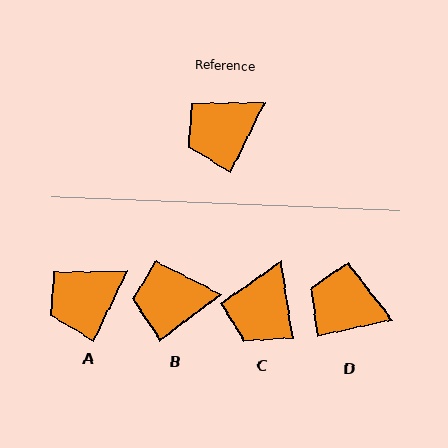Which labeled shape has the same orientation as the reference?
A.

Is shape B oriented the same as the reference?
No, it is off by about 27 degrees.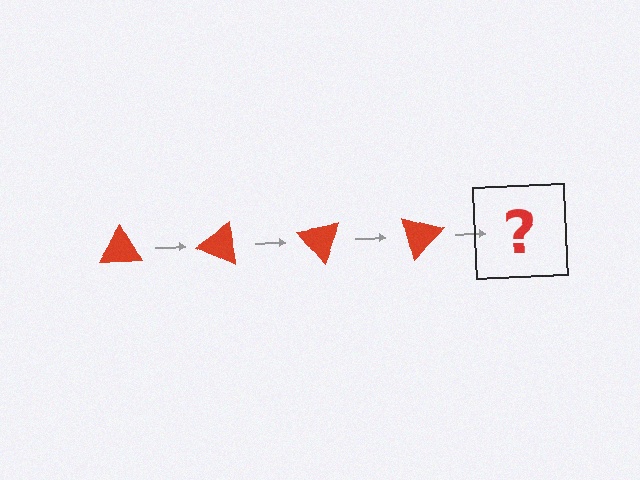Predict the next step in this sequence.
The next step is a red triangle rotated 100 degrees.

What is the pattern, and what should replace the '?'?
The pattern is that the triangle rotates 25 degrees each step. The '?' should be a red triangle rotated 100 degrees.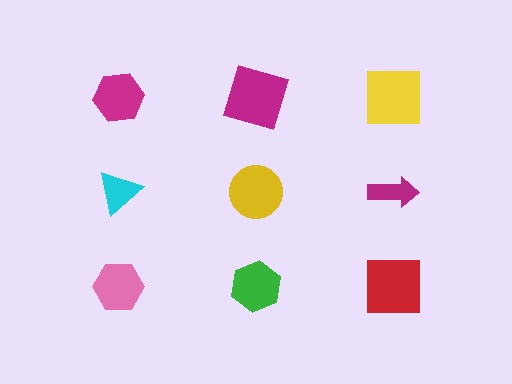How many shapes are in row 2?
3 shapes.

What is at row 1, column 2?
A magenta square.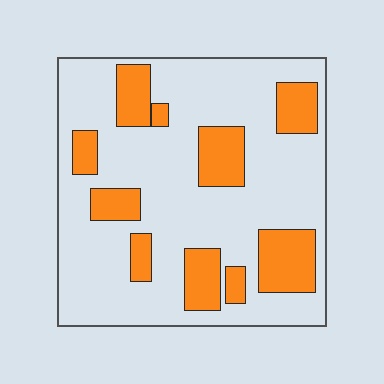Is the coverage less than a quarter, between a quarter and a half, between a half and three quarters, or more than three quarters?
Between a quarter and a half.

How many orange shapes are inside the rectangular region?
10.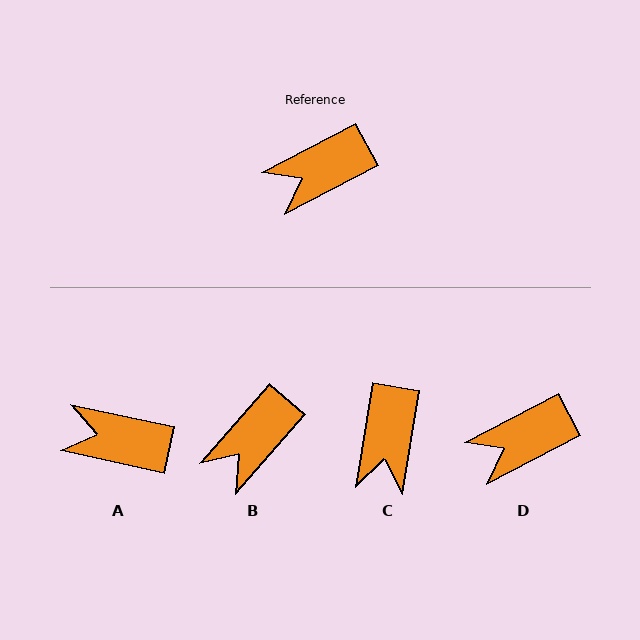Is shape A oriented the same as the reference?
No, it is off by about 40 degrees.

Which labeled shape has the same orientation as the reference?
D.